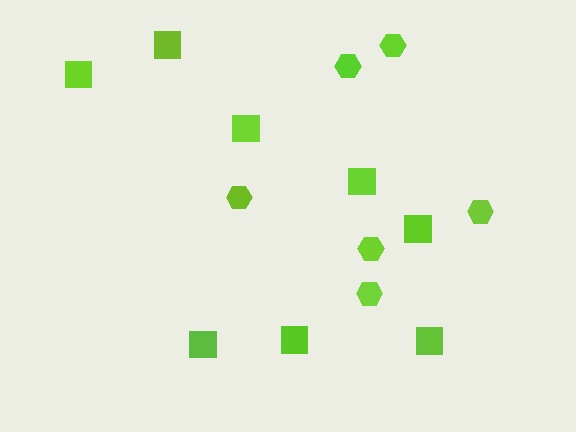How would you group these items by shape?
There are 2 groups: one group of squares (8) and one group of hexagons (6).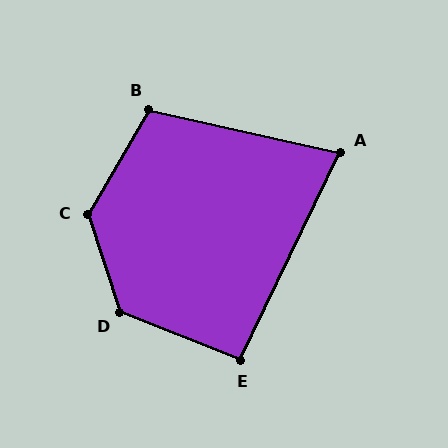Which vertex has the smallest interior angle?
A, at approximately 77 degrees.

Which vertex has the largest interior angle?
C, at approximately 132 degrees.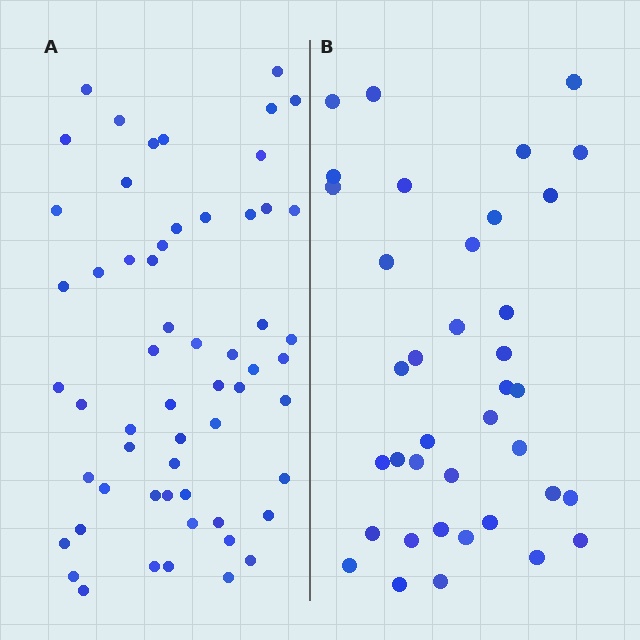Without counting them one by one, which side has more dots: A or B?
Region A (the left region) has more dots.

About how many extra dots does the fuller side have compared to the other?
Region A has approximately 20 more dots than region B.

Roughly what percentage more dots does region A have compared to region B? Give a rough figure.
About 55% more.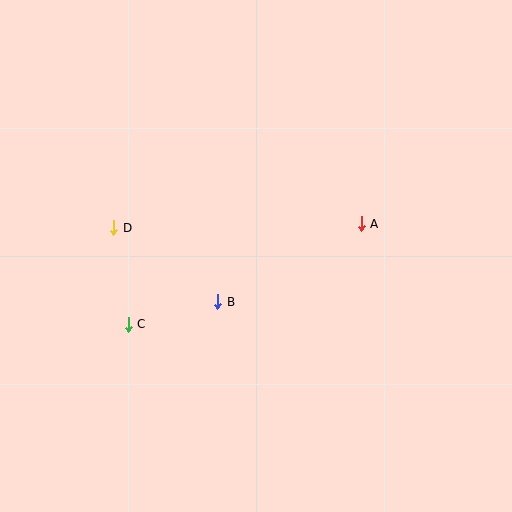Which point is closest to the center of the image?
Point B at (218, 302) is closest to the center.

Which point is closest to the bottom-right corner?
Point A is closest to the bottom-right corner.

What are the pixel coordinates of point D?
Point D is at (114, 228).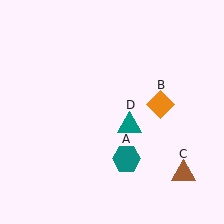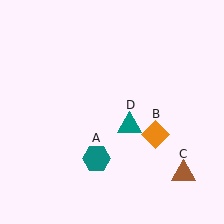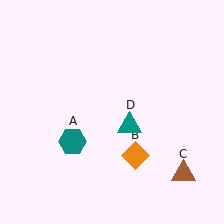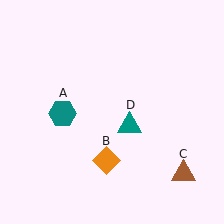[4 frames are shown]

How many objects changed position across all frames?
2 objects changed position: teal hexagon (object A), orange diamond (object B).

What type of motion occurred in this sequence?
The teal hexagon (object A), orange diamond (object B) rotated clockwise around the center of the scene.